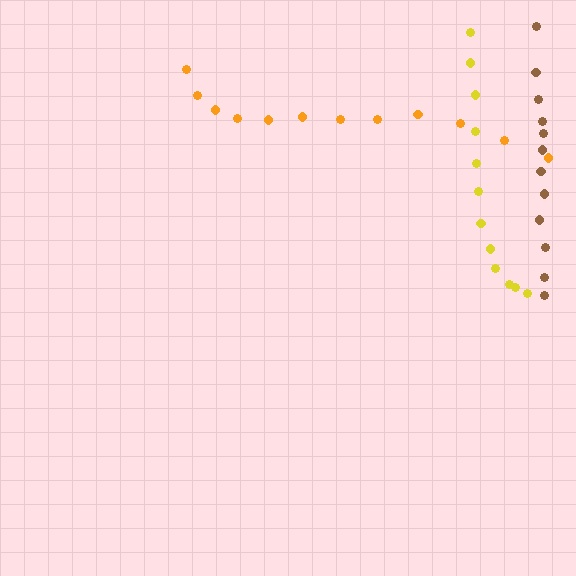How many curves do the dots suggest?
There are 3 distinct paths.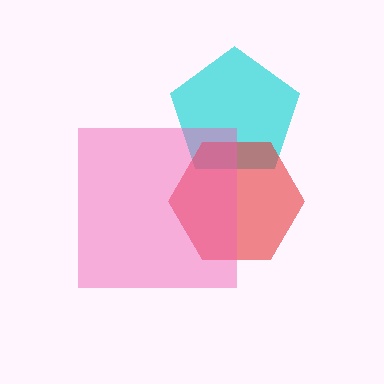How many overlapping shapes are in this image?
There are 3 overlapping shapes in the image.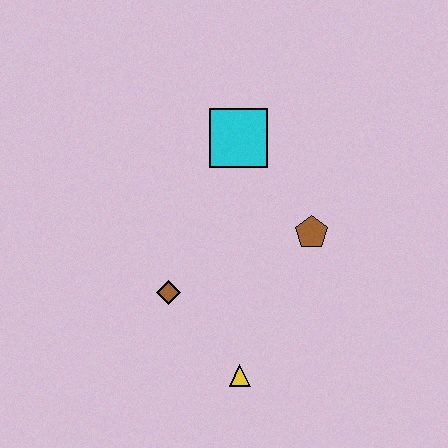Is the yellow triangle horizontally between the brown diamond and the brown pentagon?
Yes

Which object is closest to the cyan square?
The brown pentagon is closest to the cyan square.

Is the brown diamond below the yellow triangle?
No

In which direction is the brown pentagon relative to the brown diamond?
The brown pentagon is to the right of the brown diamond.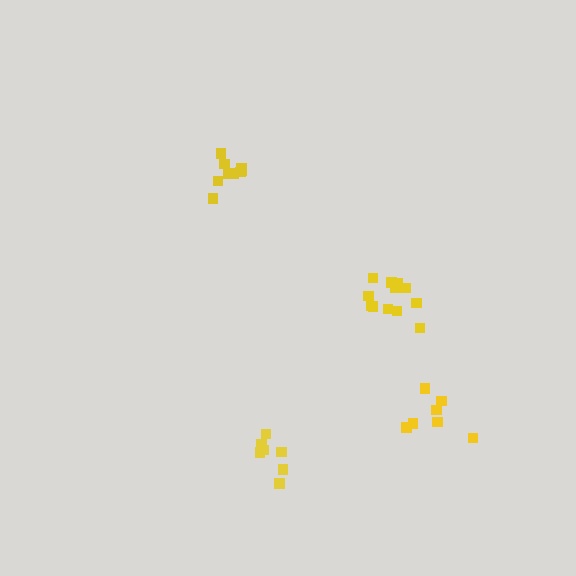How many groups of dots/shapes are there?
There are 4 groups.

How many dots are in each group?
Group 1: 9 dots, Group 2: 7 dots, Group 3: 7 dots, Group 4: 12 dots (35 total).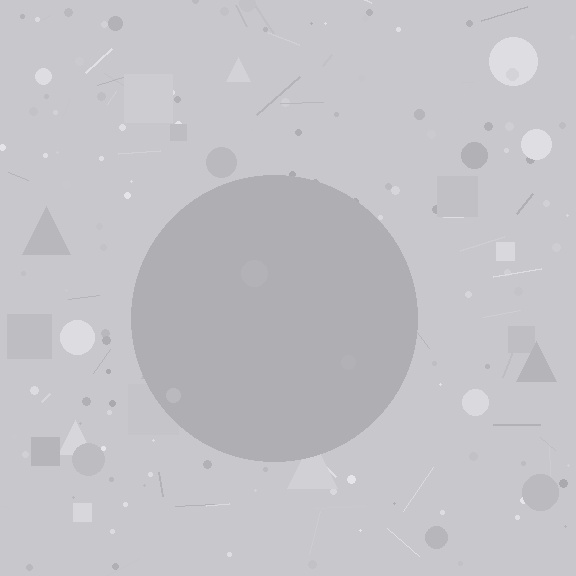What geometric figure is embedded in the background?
A circle is embedded in the background.